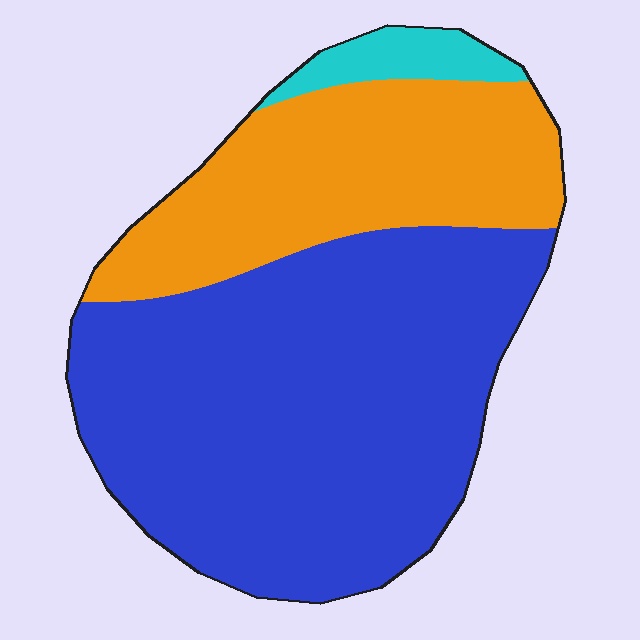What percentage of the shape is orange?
Orange covers roughly 30% of the shape.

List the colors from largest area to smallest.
From largest to smallest: blue, orange, cyan.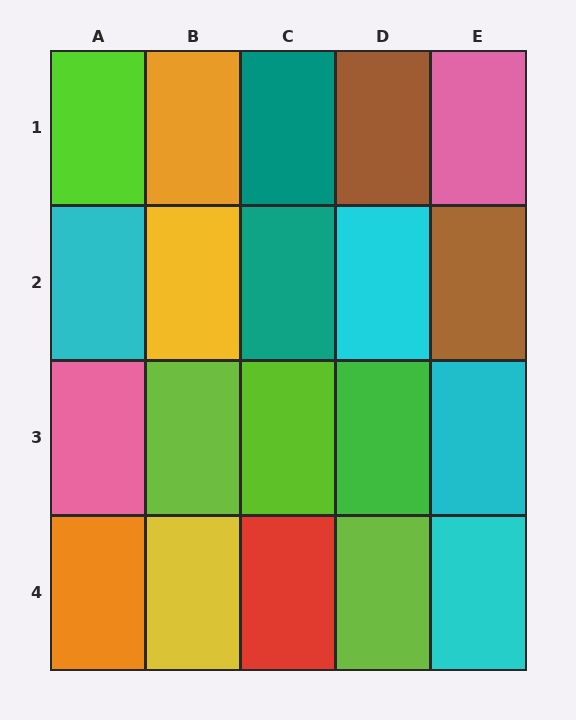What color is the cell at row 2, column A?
Cyan.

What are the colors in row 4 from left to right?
Orange, yellow, red, lime, cyan.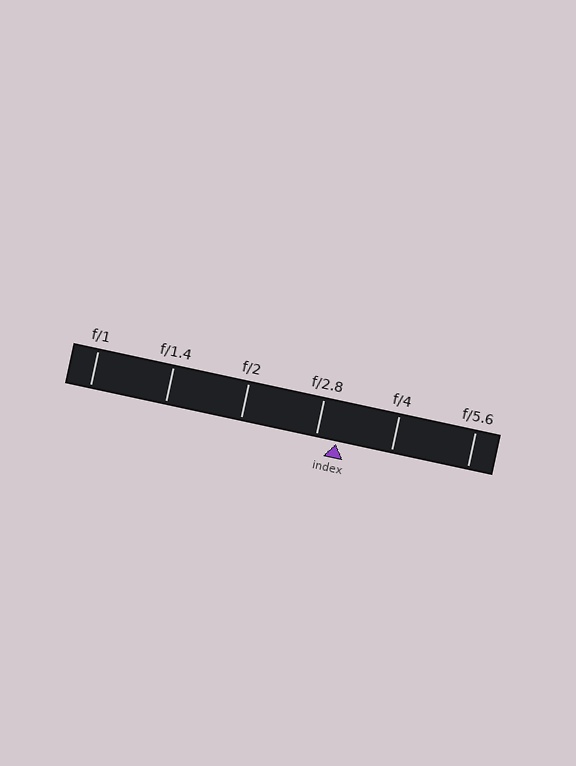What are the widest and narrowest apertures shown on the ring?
The widest aperture shown is f/1 and the narrowest is f/5.6.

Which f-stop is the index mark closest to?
The index mark is closest to f/2.8.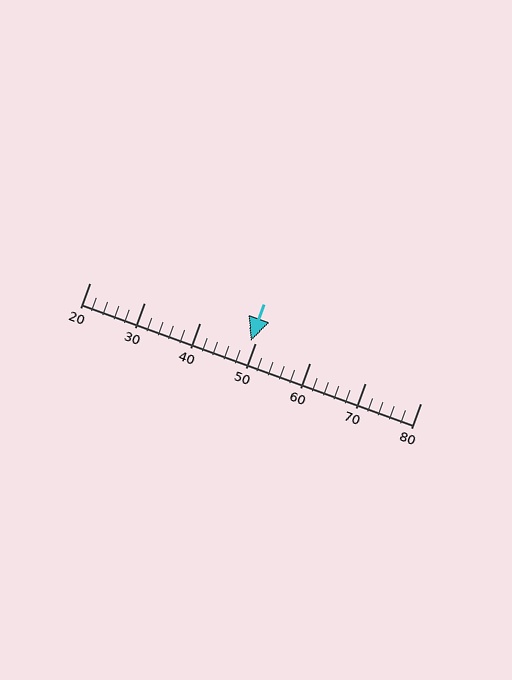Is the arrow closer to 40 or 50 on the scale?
The arrow is closer to 50.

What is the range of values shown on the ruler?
The ruler shows values from 20 to 80.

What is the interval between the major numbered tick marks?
The major tick marks are spaced 10 units apart.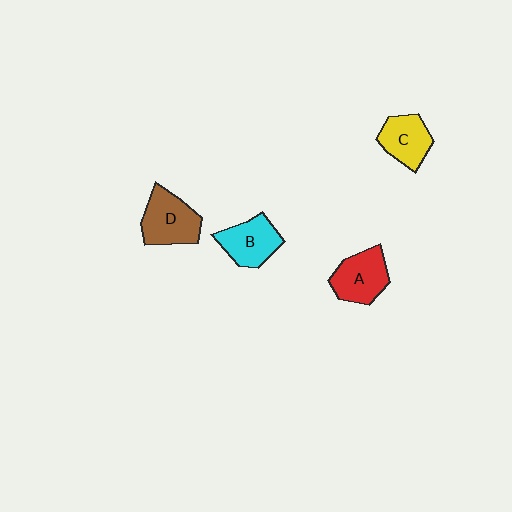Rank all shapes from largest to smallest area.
From largest to smallest: D (brown), A (red), B (cyan), C (yellow).